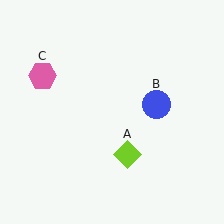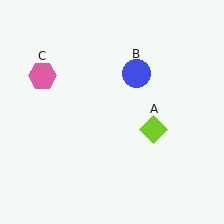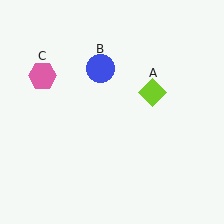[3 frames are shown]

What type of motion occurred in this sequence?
The lime diamond (object A), blue circle (object B) rotated counterclockwise around the center of the scene.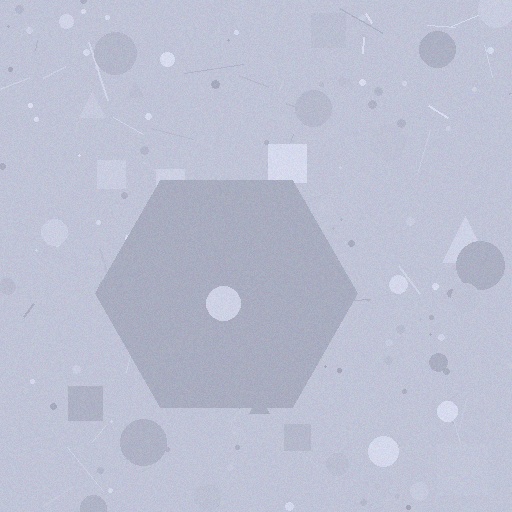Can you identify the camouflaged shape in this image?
The camouflaged shape is a hexagon.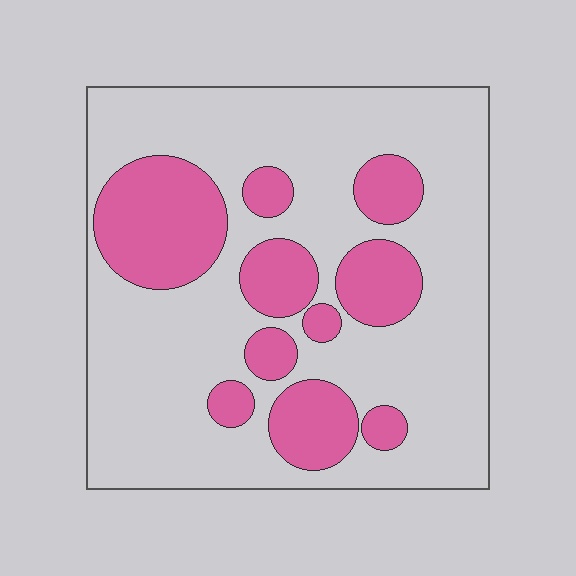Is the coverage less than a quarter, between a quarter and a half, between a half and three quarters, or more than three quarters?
Between a quarter and a half.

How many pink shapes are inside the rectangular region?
10.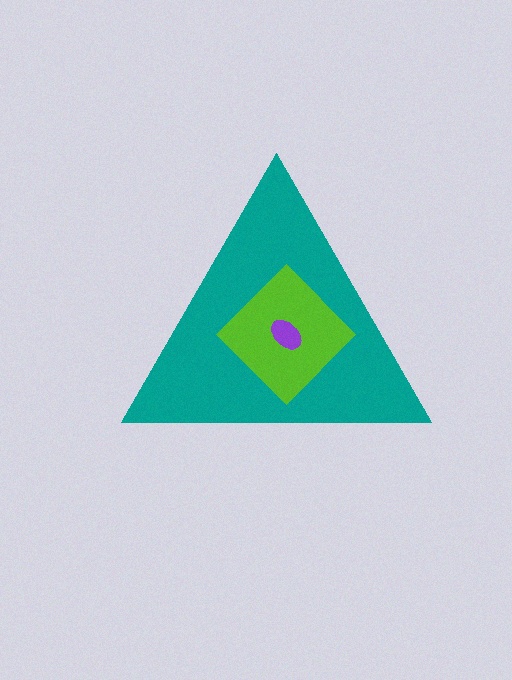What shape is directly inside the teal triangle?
The lime diamond.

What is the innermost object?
The purple ellipse.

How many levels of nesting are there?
3.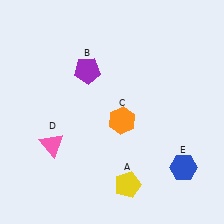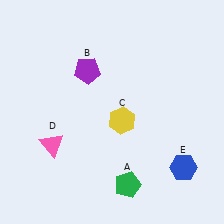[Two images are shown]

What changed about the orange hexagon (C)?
In Image 1, C is orange. In Image 2, it changed to yellow.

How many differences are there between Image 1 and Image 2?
There are 2 differences between the two images.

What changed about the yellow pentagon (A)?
In Image 1, A is yellow. In Image 2, it changed to green.